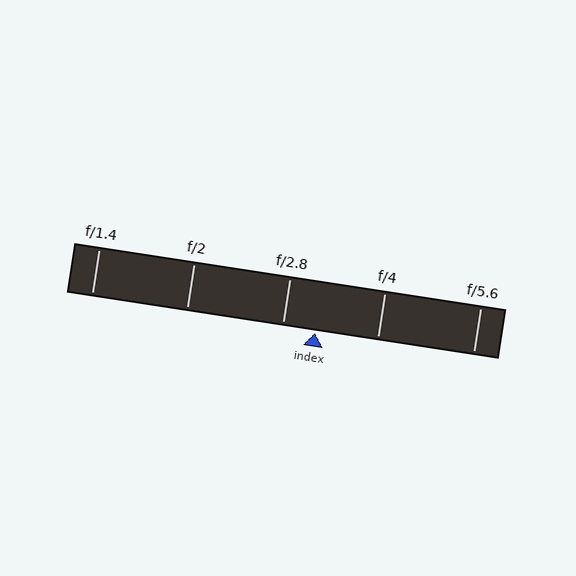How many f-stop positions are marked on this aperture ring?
There are 5 f-stop positions marked.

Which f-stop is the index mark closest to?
The index mark is closest to f/2.8.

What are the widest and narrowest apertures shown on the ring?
The widest aperture shown is f/1.4 and the narrowest is f/5.6.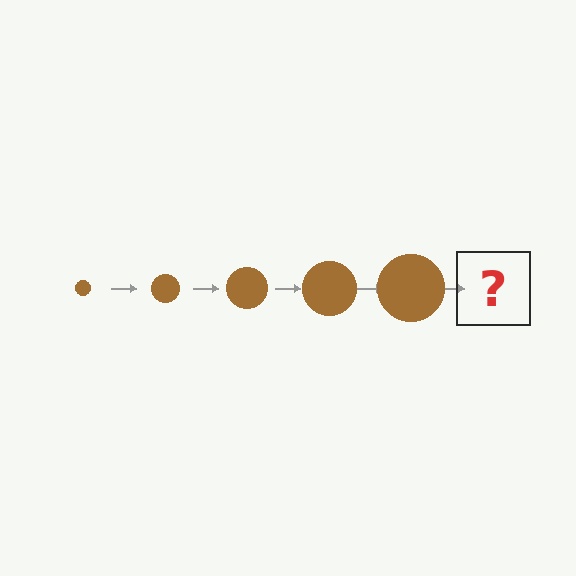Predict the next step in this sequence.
The next step is a brown circle, larger than the previous one.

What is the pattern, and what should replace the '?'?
The pattern is that the circle gets progressively larger each step. The '?' should be a brown circle, larger than the previous one.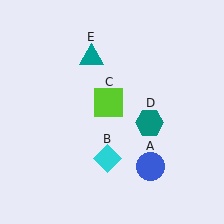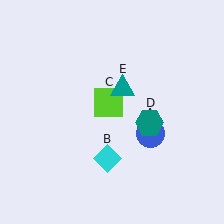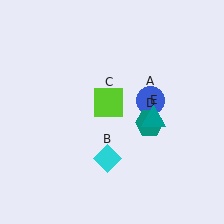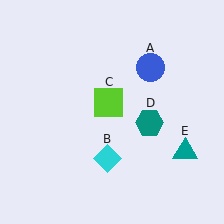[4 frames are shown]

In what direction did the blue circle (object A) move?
The blue circle (object A) moved up.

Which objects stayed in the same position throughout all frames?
Cyan diamond (object B) and lime square (object C) and teal hexagon (object D) remained stationary.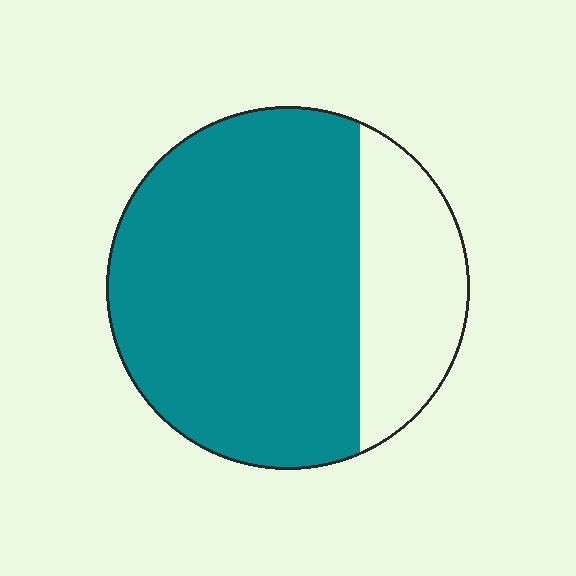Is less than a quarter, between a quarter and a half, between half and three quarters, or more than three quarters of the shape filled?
Between half and three quarters.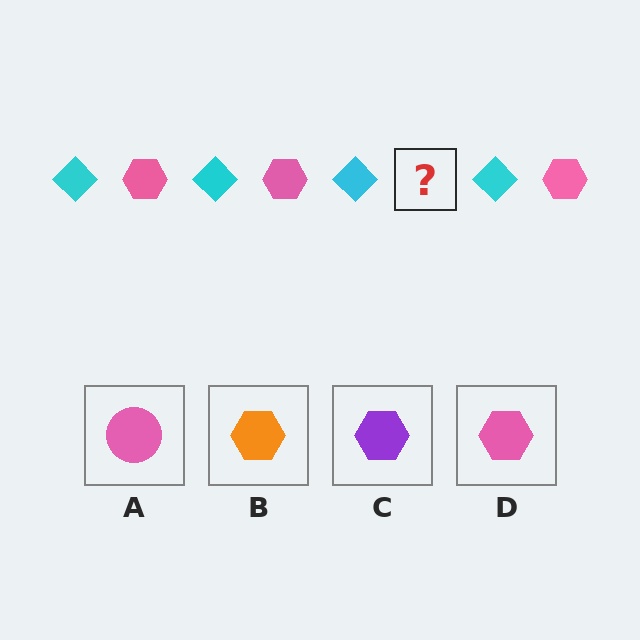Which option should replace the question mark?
Option D.